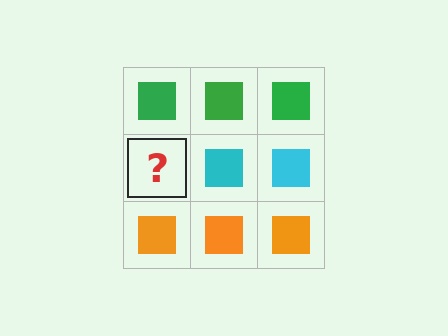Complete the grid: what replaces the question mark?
The question mark should be replaced with a cyan square.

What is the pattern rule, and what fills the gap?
The rule is that each row has a consistent color. The gap should be filled with a cyan square.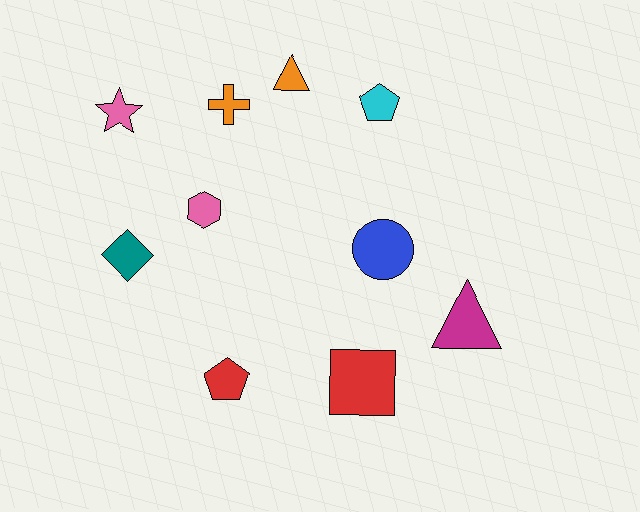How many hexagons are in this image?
There is 1 hexagon.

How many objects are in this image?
There are 10 objects.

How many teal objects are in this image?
There is 1 teal object.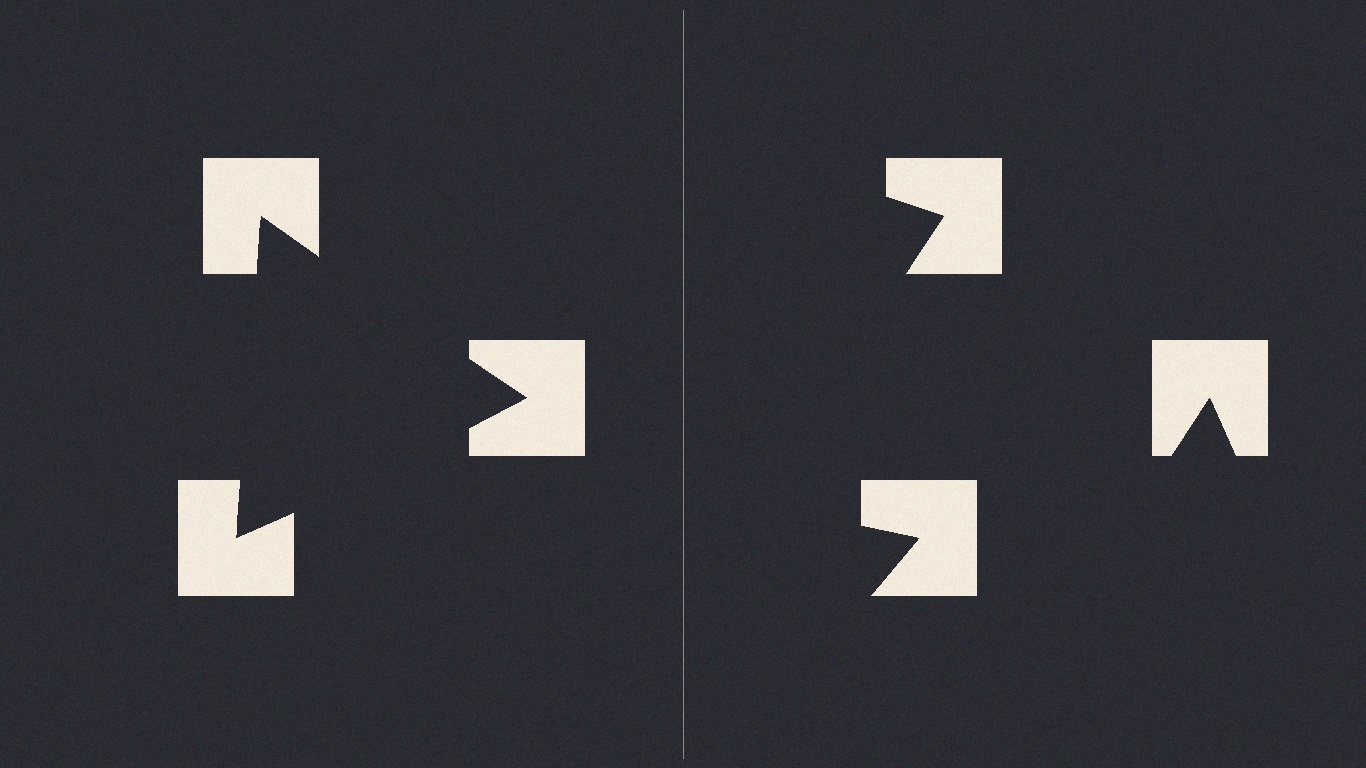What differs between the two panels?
The notched squares are positioned identically on both sides; only the wedge orientations differ. On the left they align to a triangle; on the right they are misaligned.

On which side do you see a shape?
An illusory triangle appears on the left side. On the right side the wedge cuts are rotated, so no coherent shape forms.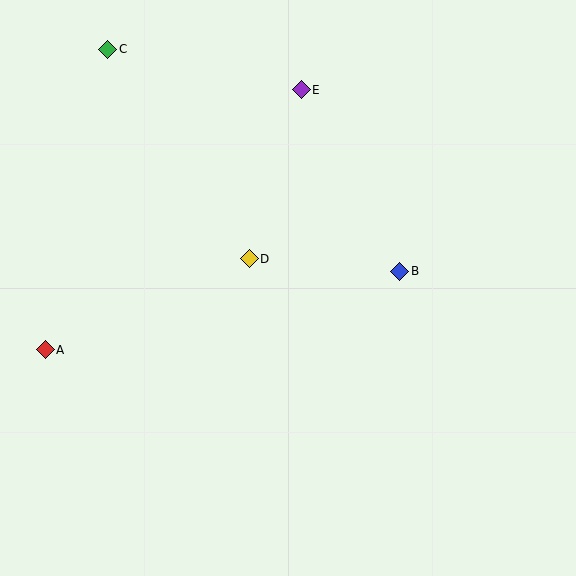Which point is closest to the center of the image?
Point D at (249, 259) is closest to the center.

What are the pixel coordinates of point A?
Point A is at (45, 350).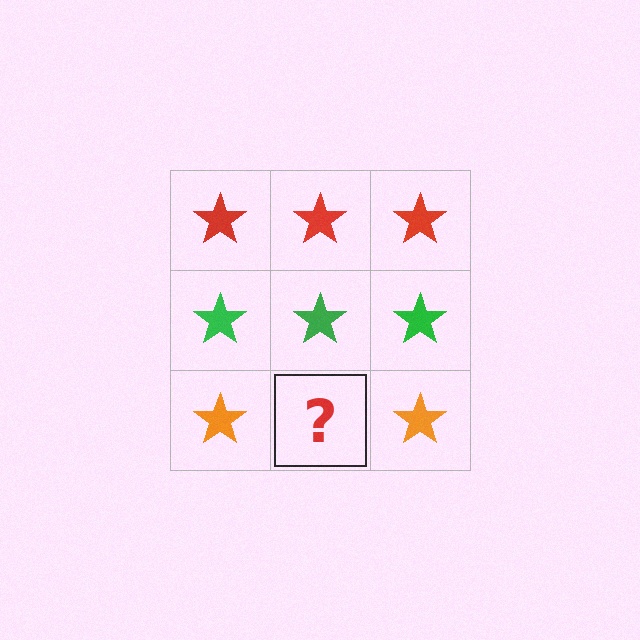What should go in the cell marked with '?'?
The missing cell should contain an orange star.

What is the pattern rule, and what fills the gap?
The rule is that each row has a consistent color. The gap should be filled with an orange star.